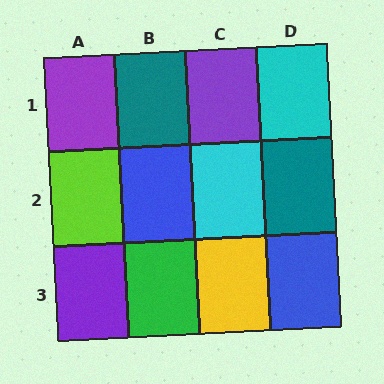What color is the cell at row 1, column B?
Teal.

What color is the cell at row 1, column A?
Purple.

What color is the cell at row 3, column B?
Green.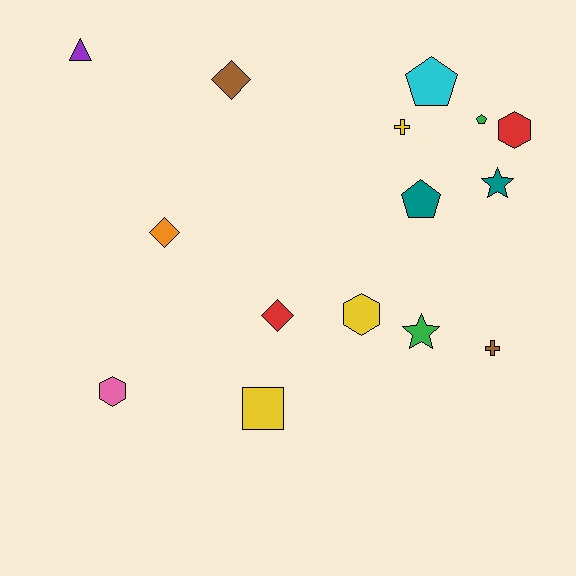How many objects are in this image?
There are 15 objects.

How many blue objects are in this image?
There are no blue objects.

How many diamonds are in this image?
There are 3 diamonds.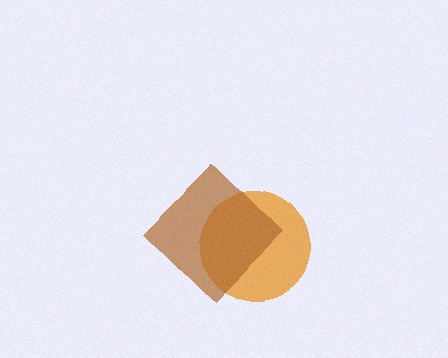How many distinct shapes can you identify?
There are 2 distinct shapes: an orange circle, a brown diamond.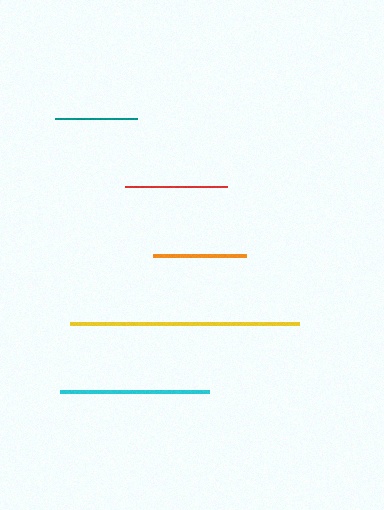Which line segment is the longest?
The yellow line is the longest at approximately 229 pixels.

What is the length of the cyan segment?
The cyan segment is approximately 149 pixels long.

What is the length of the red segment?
The red segment is approximately 102 pixels long.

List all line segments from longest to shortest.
From longest to shortest: yellow, cyan, red, orange, teal.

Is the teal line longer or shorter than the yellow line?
The yellow line is longer than the teal line.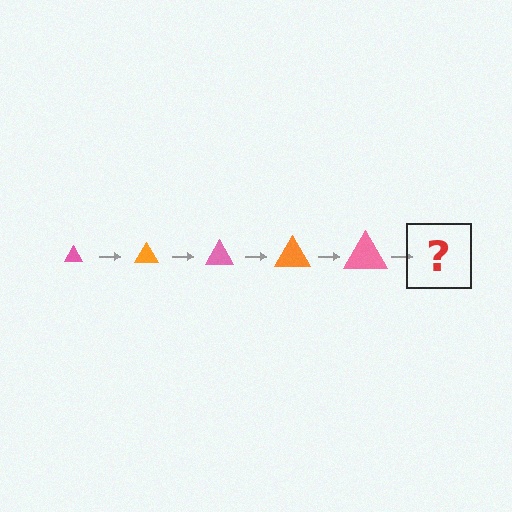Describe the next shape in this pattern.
It should be an orange triangle, larger than the previous one.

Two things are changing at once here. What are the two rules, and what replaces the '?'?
The two rules are that the triangle grows larger each step and the color cycles through pink and orange. The '?' should be an orange triangle, larger than the previous one.